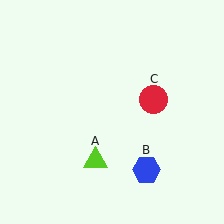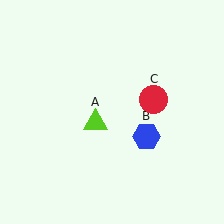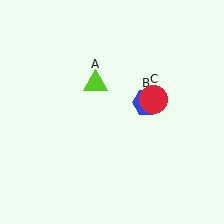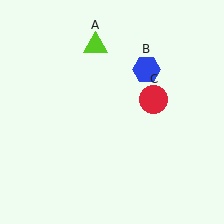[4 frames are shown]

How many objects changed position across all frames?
2 objects changed position: lime triangle (object A), blue hexagon (object B).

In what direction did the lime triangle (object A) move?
The lime triangle (object A) moved up.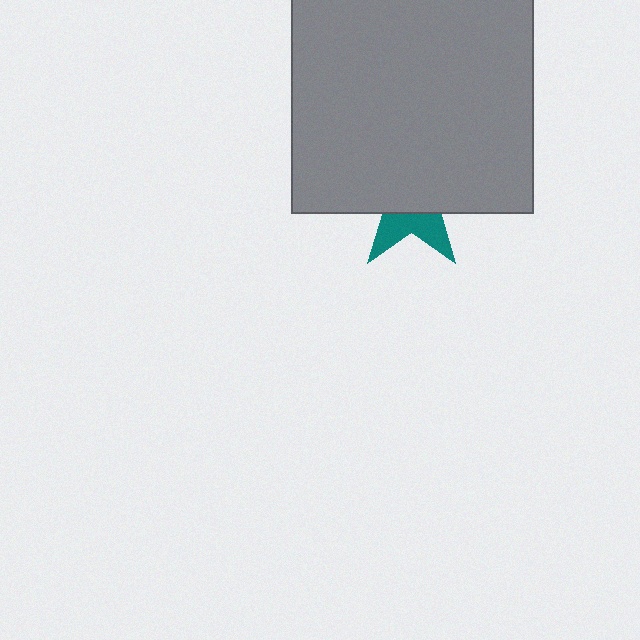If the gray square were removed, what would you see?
You would see the complete teal star.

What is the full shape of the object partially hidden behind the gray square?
The partially hidden object is a teal star.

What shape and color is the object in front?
The object in front is a gray square.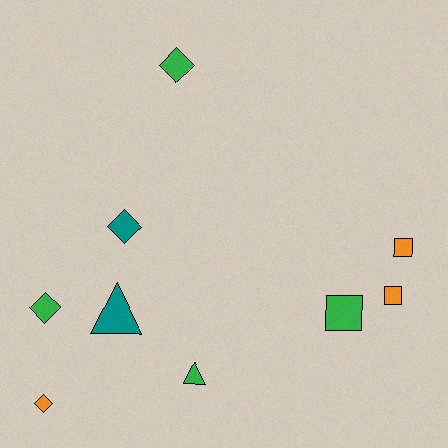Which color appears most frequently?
Green, with 4 objects.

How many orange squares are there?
There are 2 orange squares.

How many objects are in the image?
There are 9 objects.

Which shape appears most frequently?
Diamond, with 4 objects.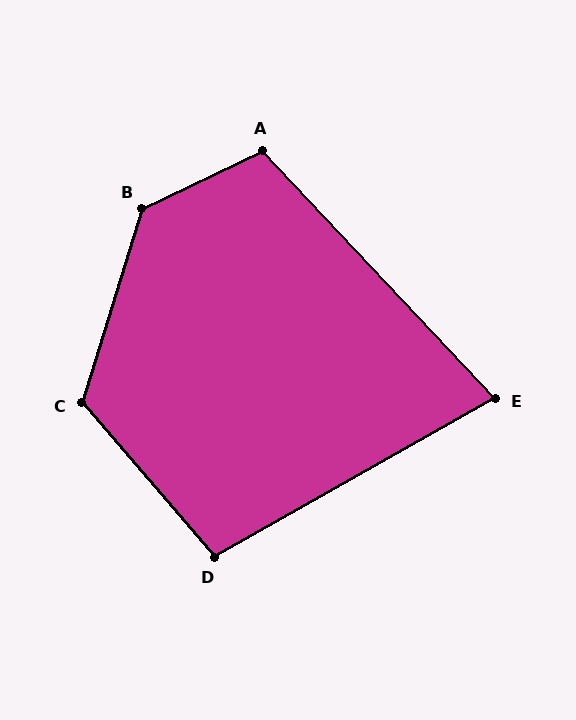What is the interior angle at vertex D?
Approximately 101 degrees (obtuse).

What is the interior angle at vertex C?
Approximately 122 degrees (obtuse).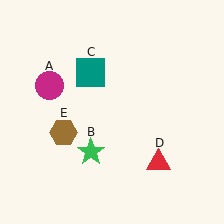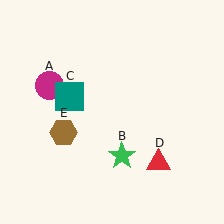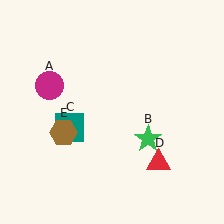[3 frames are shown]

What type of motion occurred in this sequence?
The green star (object B), teal square (object C) rotated counterclockwise around the center of the scene.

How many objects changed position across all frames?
2 objects changed position: green star (object B), teal square (object C).